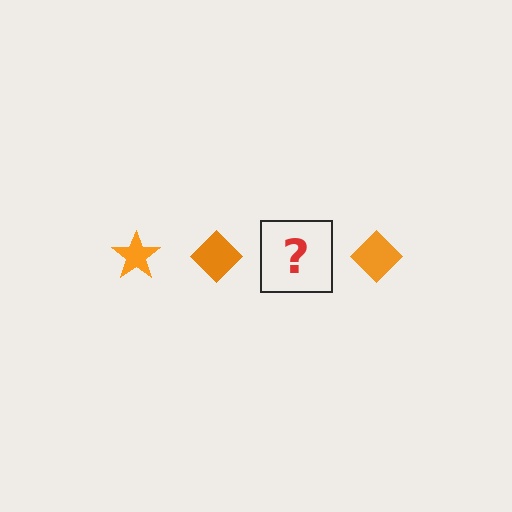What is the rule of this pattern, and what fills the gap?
The rule is that the pattern cycles through star, diamond shapes in orange. The gap should be filled with an orange star.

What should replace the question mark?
The question mark should be replaced with an orange star.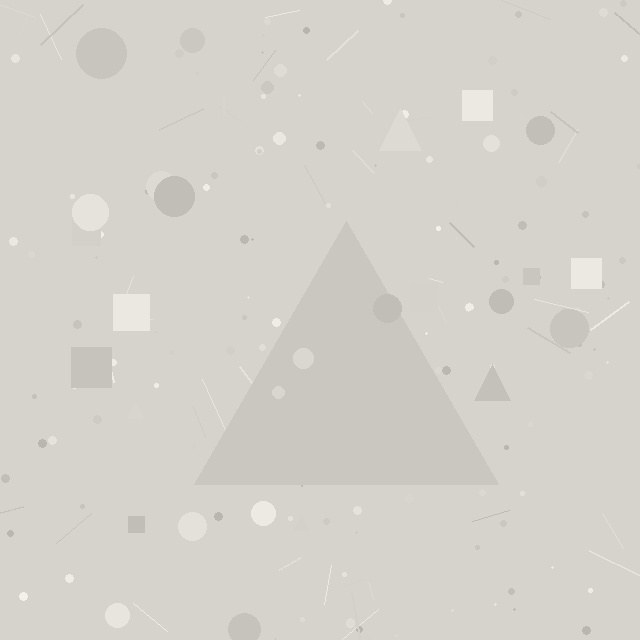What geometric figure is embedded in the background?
A triangle is embedded in the background.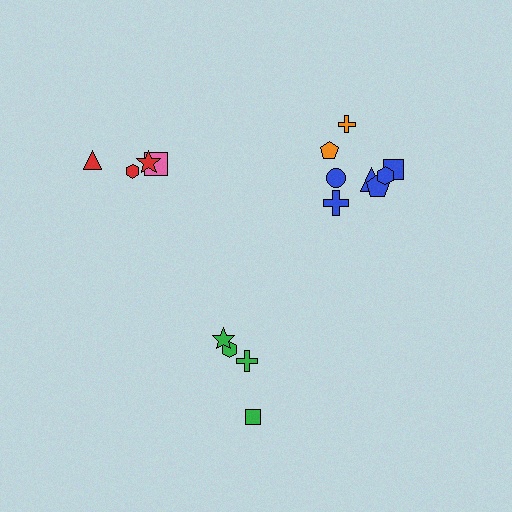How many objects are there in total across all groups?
There are 16 objects.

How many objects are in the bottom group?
There are 4 objects.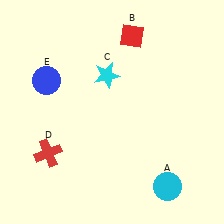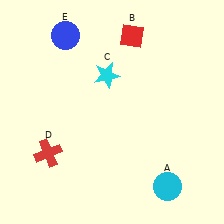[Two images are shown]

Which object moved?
The blue circle (E) moved up.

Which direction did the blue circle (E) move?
The blue circle (E) moved up.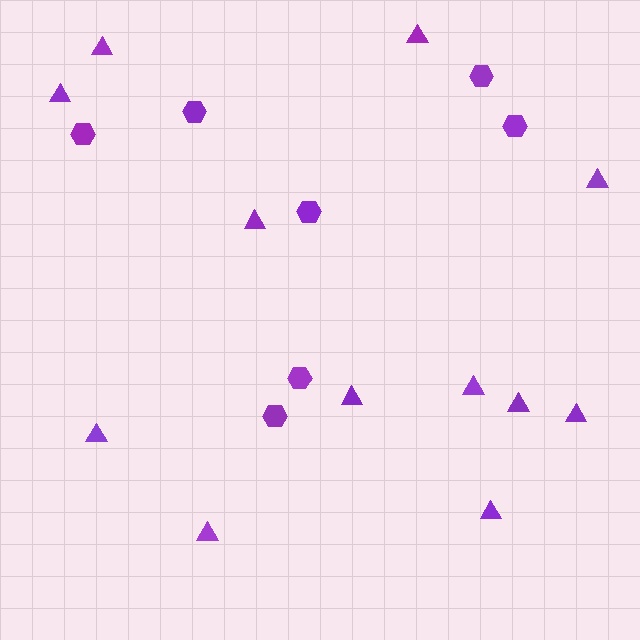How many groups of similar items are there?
There are 2 groups: one group of hexagons (7) and one group of triangles (12).